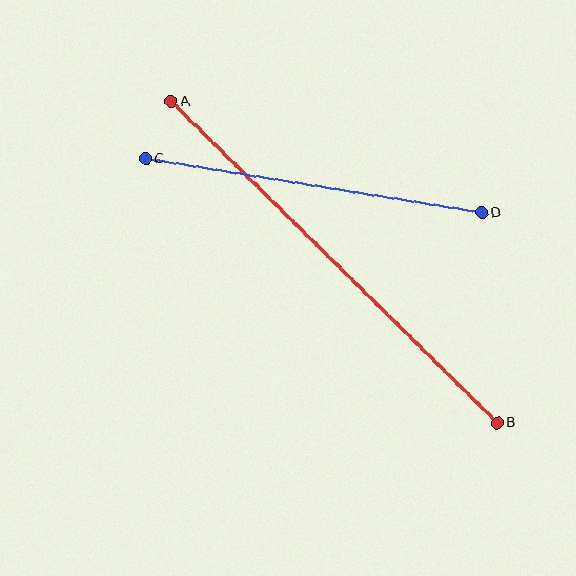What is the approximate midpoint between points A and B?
The midpoint is at approximately (334, 262) pixels.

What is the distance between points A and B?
The distance is approximately 458 pixels.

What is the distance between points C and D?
The distance is approximately 341 pixels.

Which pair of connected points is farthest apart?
Points A and B are farthest apart.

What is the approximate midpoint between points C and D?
The midpoint is at approximately (314, 186) pixels.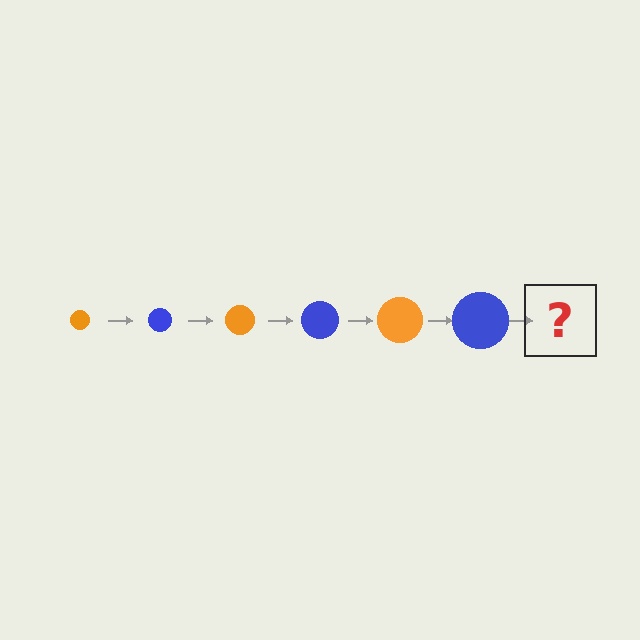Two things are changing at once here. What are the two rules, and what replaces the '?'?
The two rules are that the circle grows larger each step and the color cycles through orange and blue. The '?' should be an orange circle, larger than the previous one.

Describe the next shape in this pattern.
It should be an orange circle, larger than the previous one.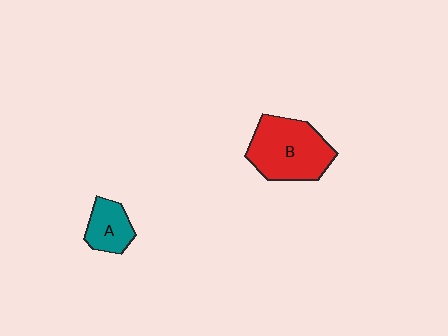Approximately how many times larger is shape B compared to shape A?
Approximately 2.1 times.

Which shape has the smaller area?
Shape A (teal).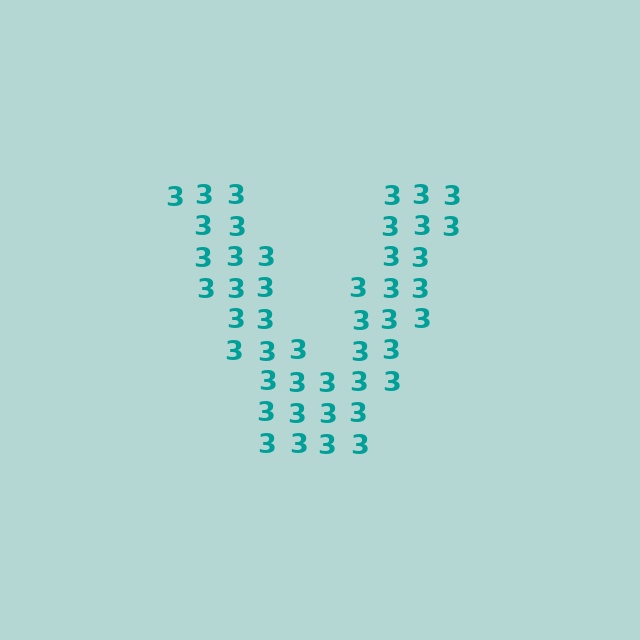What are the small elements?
The small elements are digit 3's.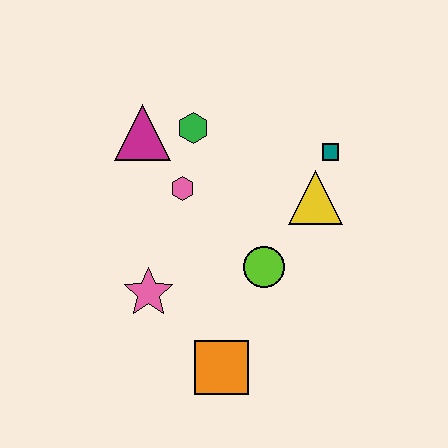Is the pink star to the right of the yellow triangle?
No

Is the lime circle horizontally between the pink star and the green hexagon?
No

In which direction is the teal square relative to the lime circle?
The teal square is above the lime circle.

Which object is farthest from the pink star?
The teal square is farthest from the pink star.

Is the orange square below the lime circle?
Yes